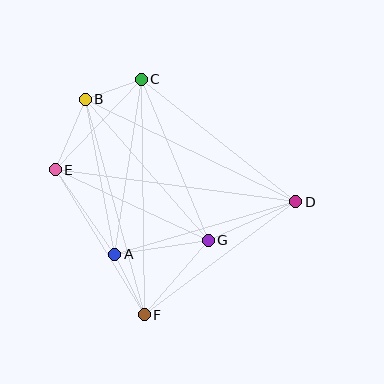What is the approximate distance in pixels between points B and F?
The distance between B and F is approximately 223 pixels.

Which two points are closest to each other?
Points B and C are closest to each other.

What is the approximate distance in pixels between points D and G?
The distance between D and G is approximately 96 pixels.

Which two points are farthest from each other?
Points D and E are farthest from each other.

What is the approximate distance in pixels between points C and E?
The distance between C and E is approximately 124 pixels.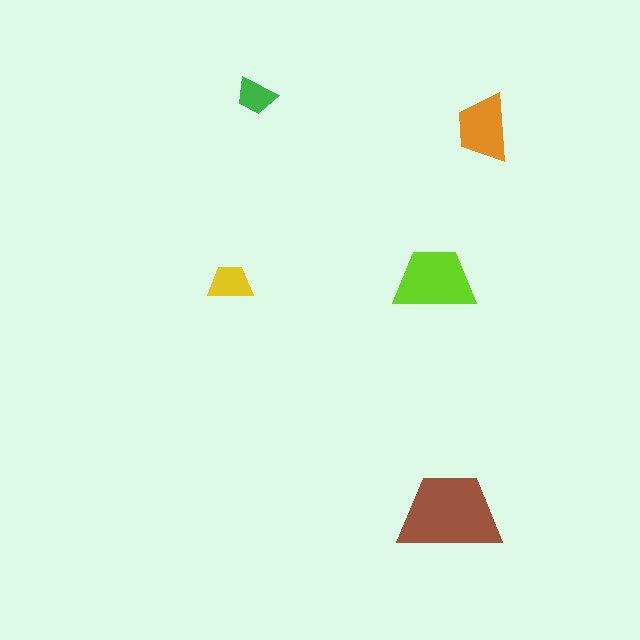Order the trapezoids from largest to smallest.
the brown one, the lime one, the orange one, the yellow one, the green one.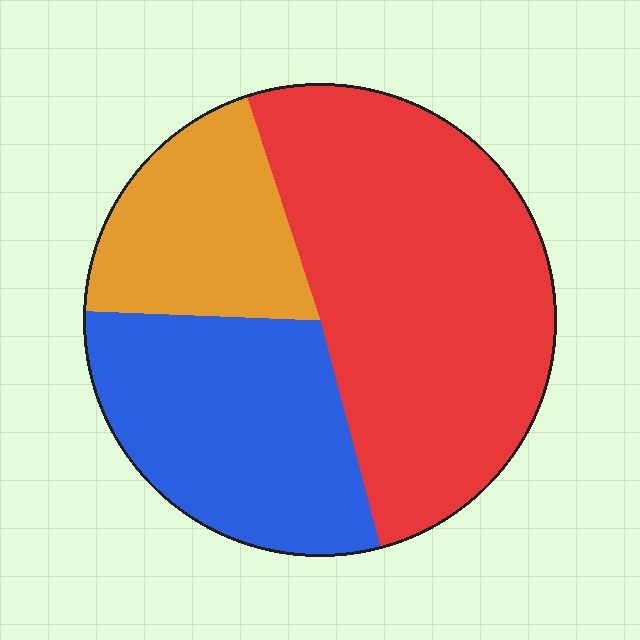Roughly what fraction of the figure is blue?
Blue takes up about one third (1/3) of the figure.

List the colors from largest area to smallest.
From largest to smallest: red, blue, orange.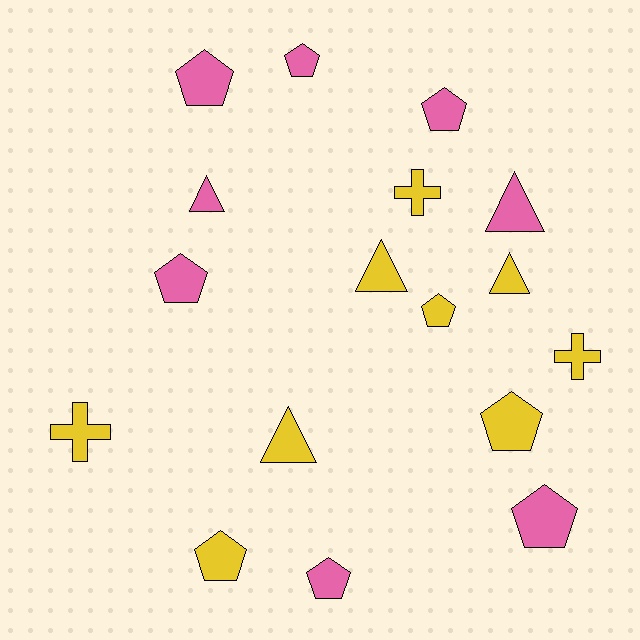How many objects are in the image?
There are 17 objects.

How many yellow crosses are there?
There are 3 yellow crosses.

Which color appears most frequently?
Yellow, with 9 objects.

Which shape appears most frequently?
Pentagon, with 9 objects.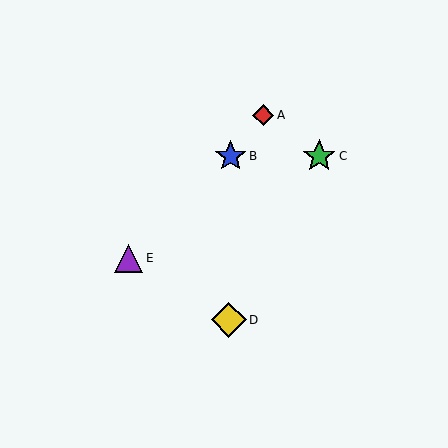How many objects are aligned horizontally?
2 objects (B, C) are aligned horizontally.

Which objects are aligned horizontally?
Objects B, C are aligned horizontally.